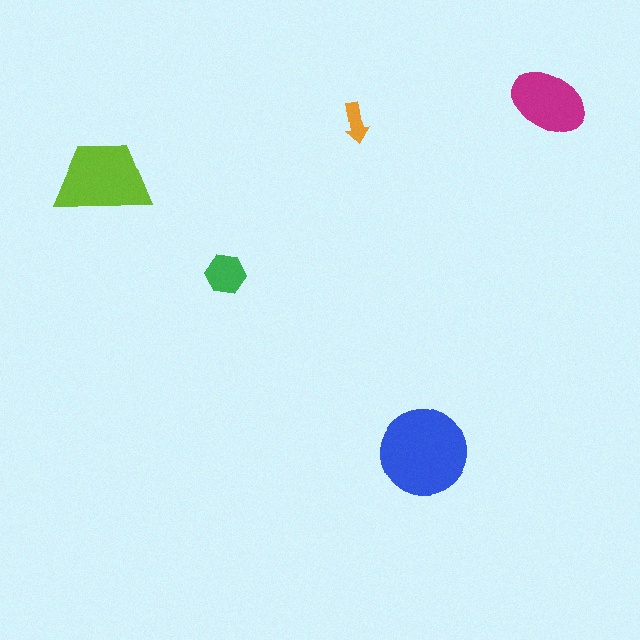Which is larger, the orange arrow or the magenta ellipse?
The magenta ellipse.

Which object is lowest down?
The blue circle is bottommost.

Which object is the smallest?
The orange arrow.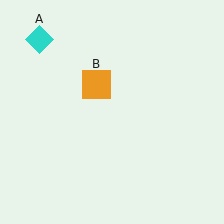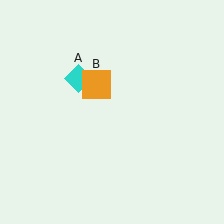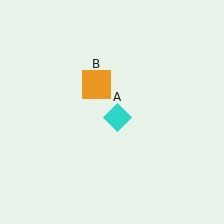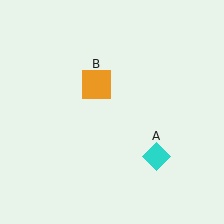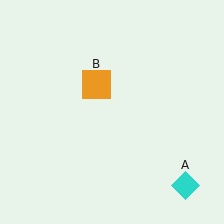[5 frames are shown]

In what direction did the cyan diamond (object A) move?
The cyan diamond (object A) moved down and to the right.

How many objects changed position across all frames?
1 object changed position: cyan diamond (object A).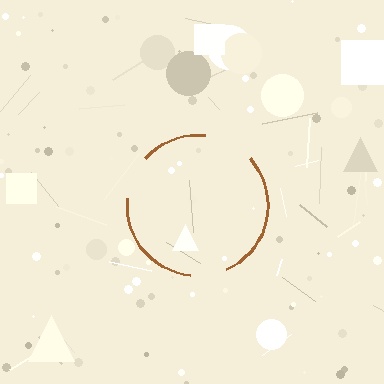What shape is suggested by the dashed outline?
The dashed outline suggests a circle.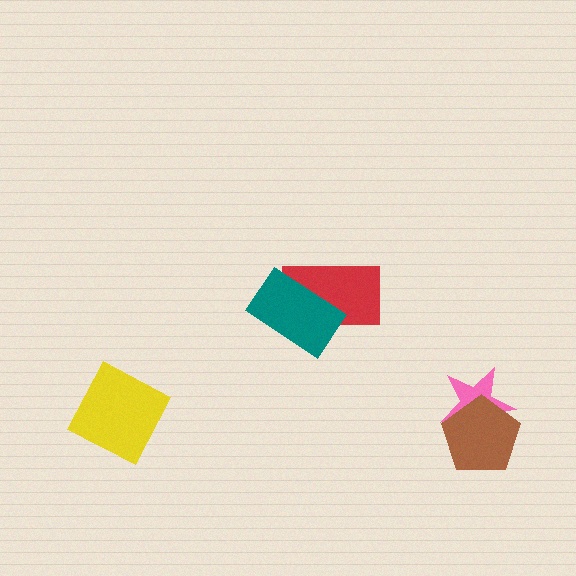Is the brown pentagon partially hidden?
No, no other shape covers it.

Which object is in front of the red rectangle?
The teal rectangle is in front of the red rectangle.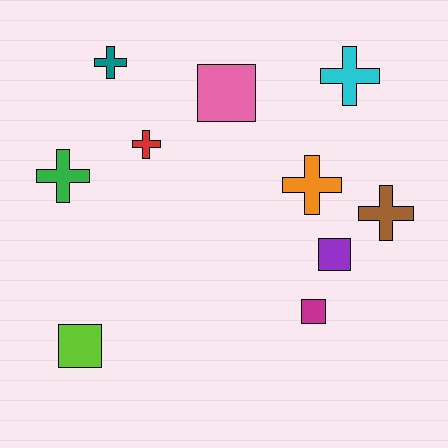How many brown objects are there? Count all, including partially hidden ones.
There is 1 brown object.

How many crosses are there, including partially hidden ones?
There are 6 crosses.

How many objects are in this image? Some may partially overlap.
There are 10 objects.